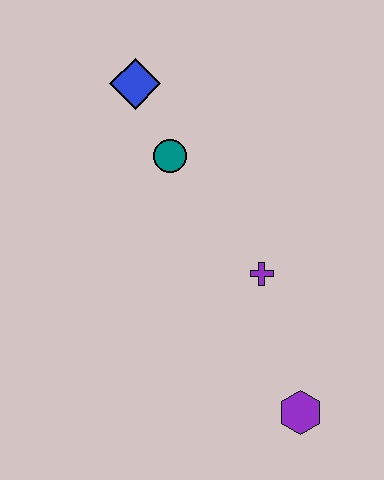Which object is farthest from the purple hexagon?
The blue diamond is farthest from the purple hexagon.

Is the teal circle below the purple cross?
No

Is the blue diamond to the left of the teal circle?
Yes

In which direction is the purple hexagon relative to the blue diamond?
The purple hexagon is below the blue diamond.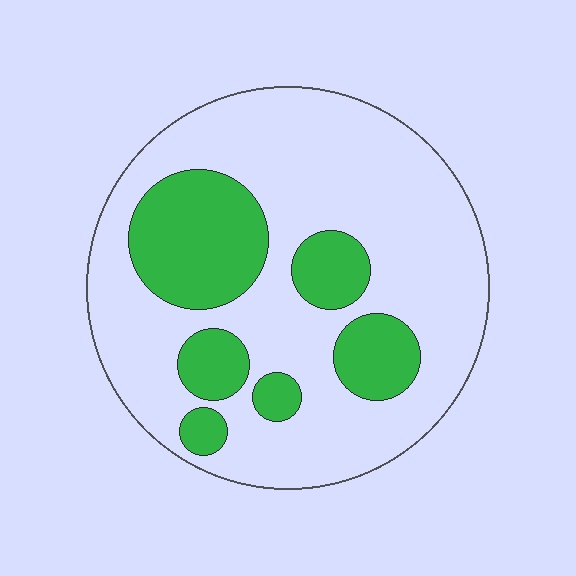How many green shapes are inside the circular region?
6.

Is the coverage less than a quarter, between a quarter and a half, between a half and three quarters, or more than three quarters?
Between a quarter and a half.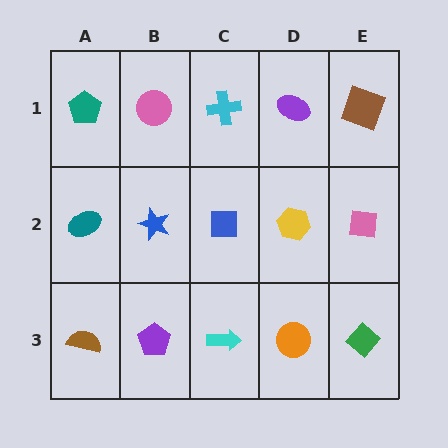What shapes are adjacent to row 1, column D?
A yellow hexagon (row 2, column D), a cyan cross (row 1, column C), a brown square (row 1, column E).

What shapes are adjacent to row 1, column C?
A blue square (row 2, column C), a pink circle (row 1, column B), a purple ellipse (row 1, column D).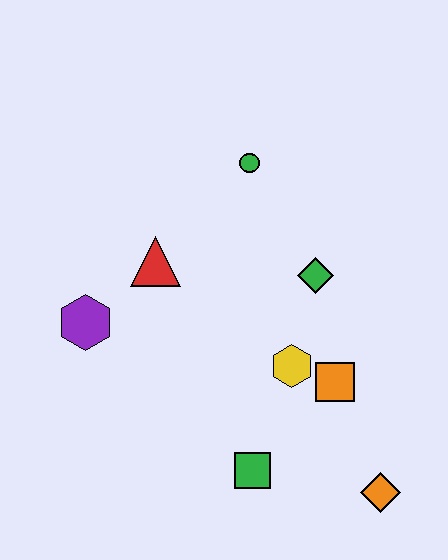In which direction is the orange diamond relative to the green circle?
The orange diamond is below the green circle.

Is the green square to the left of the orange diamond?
Yes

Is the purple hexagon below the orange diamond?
No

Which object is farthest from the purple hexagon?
The orange diamond is farthest from the purple hexagon.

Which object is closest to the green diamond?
The yellow hexagon is closest to the green diamond.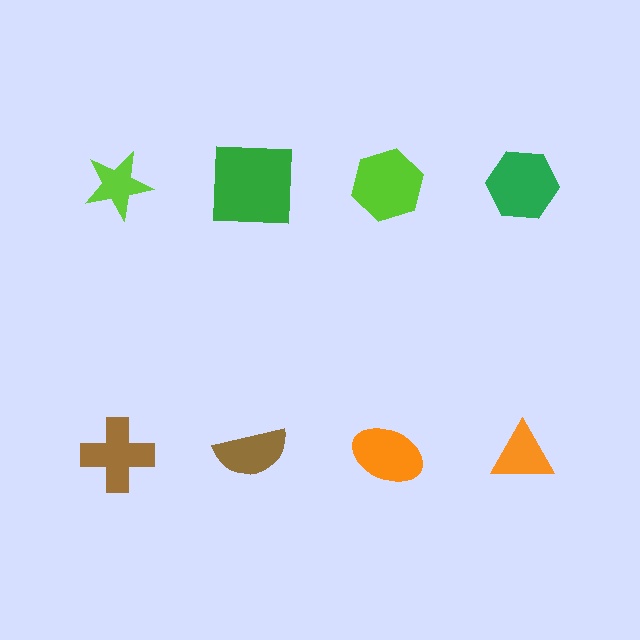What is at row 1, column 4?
A green hexagon.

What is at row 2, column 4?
An orange triangle.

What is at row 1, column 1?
A lime star.